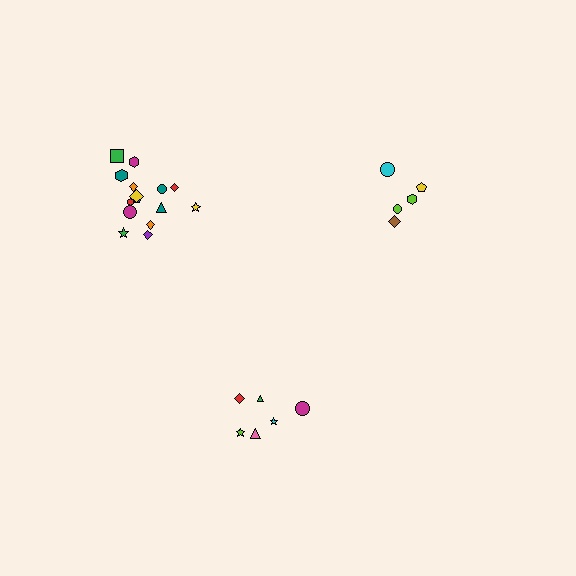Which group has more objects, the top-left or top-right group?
The top-left group.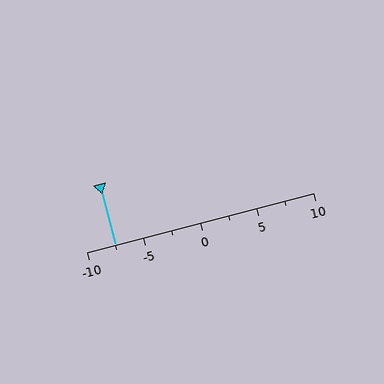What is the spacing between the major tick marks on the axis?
The major ticks are spaced 5 apart.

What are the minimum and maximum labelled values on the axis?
The axis runs from -10 to 10.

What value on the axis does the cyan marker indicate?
The marker indicates approximately -7.5.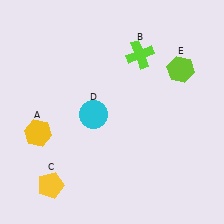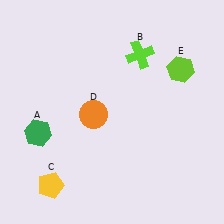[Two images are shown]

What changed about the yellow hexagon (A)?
In Image 1, A is yellow. In Image 2, it changed to green.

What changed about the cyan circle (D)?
In Image 1, D is cyan. In Image 2, it changed to orange.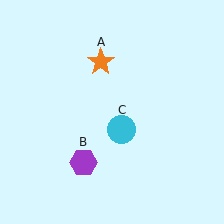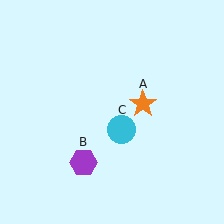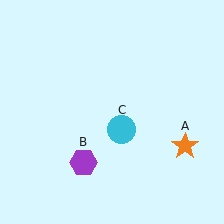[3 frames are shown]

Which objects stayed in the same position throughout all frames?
Purple hexagon (object B) and cyan circle (object C) remained stationary.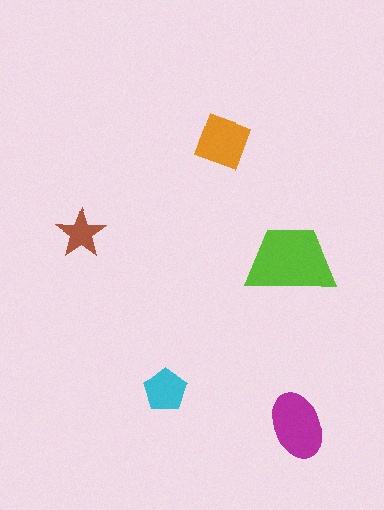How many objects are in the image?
There are 5 objects in the image.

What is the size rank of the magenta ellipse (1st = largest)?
2nd.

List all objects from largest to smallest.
The lime trapezoid, the magenta ellipse, the orange diamond, the cyan pentagon, the brown star.